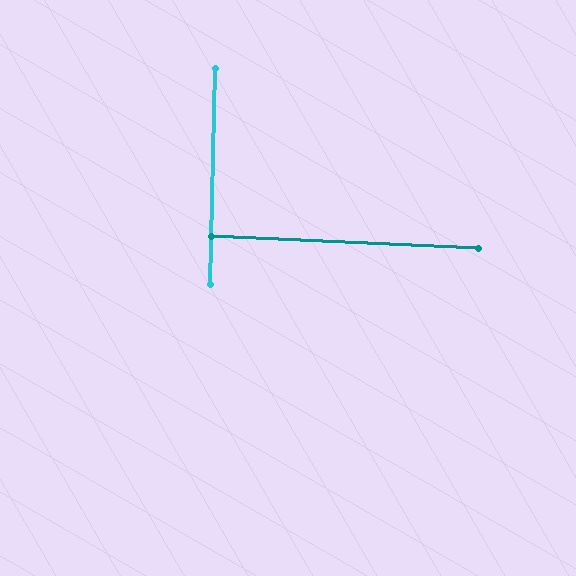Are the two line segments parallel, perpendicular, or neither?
Perpendicular — they meet at approximately 89°.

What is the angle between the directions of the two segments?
Approximately 89 degrees.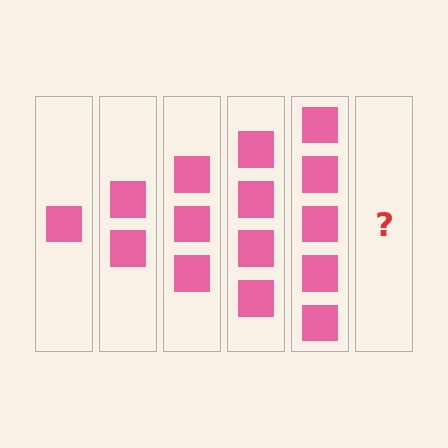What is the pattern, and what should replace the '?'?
The pattern is that each step adds one more square. The '?' should be 6 squares.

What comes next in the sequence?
The next element should be 6 squares.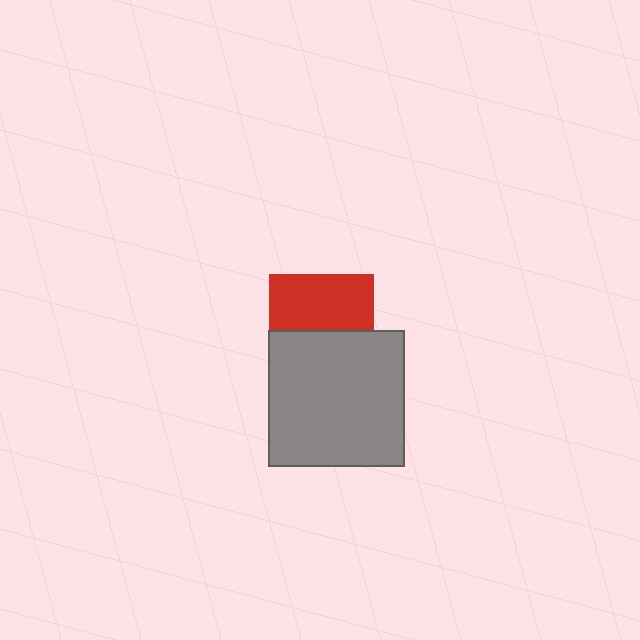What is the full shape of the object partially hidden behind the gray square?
The partially hidden object is a red square.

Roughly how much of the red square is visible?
About half of it is visible (roughly 53%).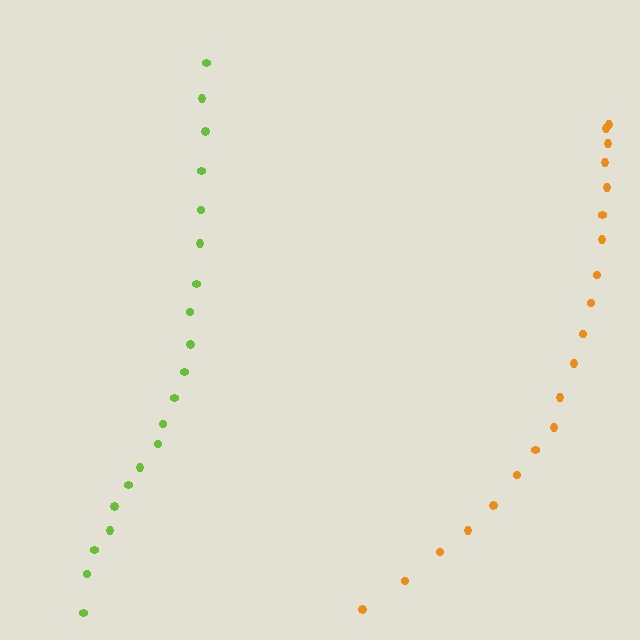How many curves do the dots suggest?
There are 2 distinct paths.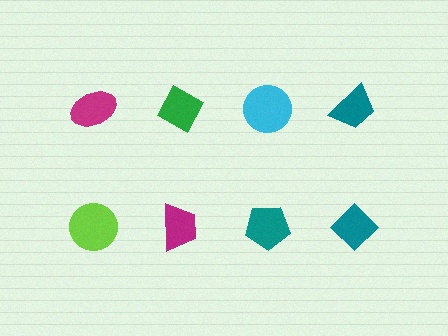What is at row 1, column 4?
A teal trapezoid.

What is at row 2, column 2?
A magenta trapezoid.